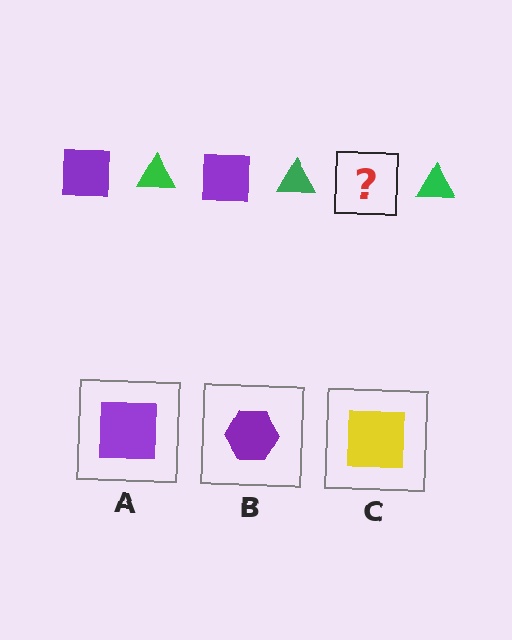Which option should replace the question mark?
Option A.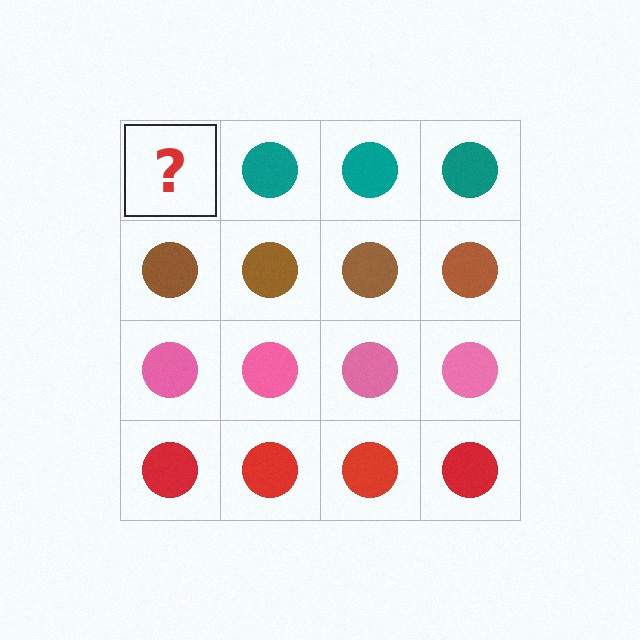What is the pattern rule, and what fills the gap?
The rule is that each row has a consistent color. The gap should be filled with a teal circle.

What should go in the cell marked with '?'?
The missing cell should contain a teal circle.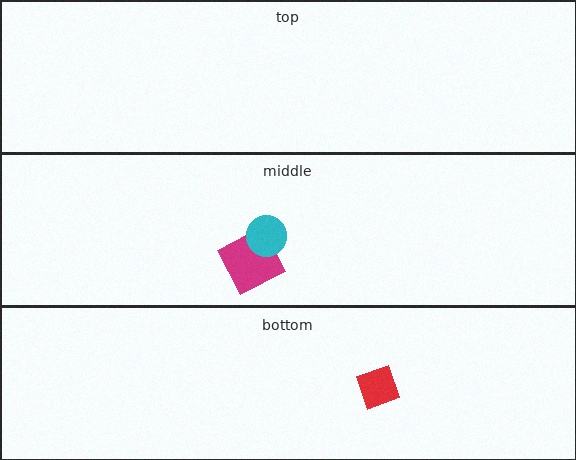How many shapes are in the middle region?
2.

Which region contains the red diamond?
The bottom region.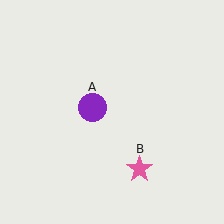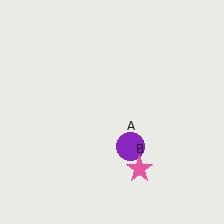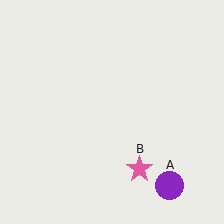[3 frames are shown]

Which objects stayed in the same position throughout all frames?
Pink star (object B) remained stationary.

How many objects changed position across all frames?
1 object changed position: purple circle (object A).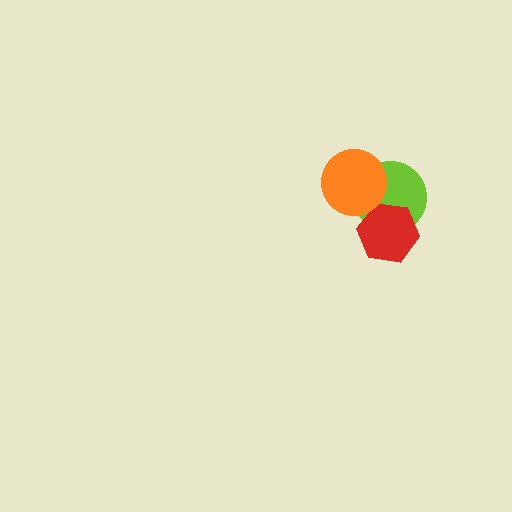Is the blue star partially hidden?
Yes, it is partially covered by another shape.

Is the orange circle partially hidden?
No, no other shape covers it.